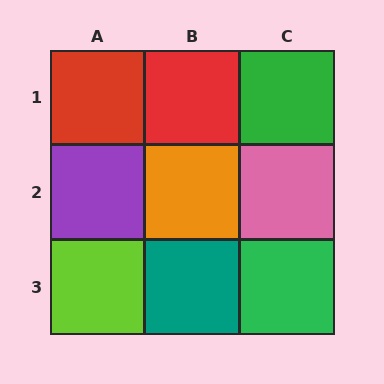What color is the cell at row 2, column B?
Orange.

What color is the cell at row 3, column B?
Teal.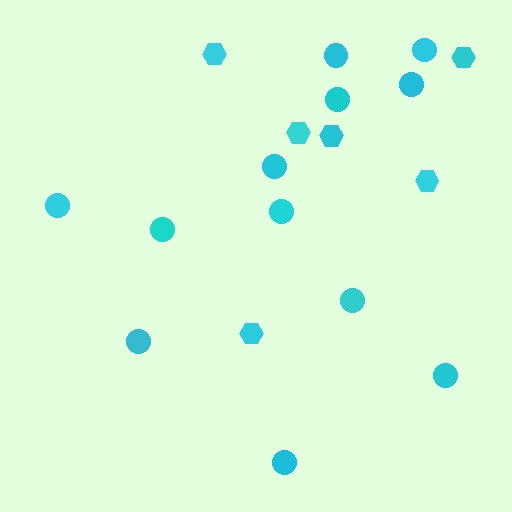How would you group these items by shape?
There are 2 groups: one group of hexagons (6) and one group of circles (12).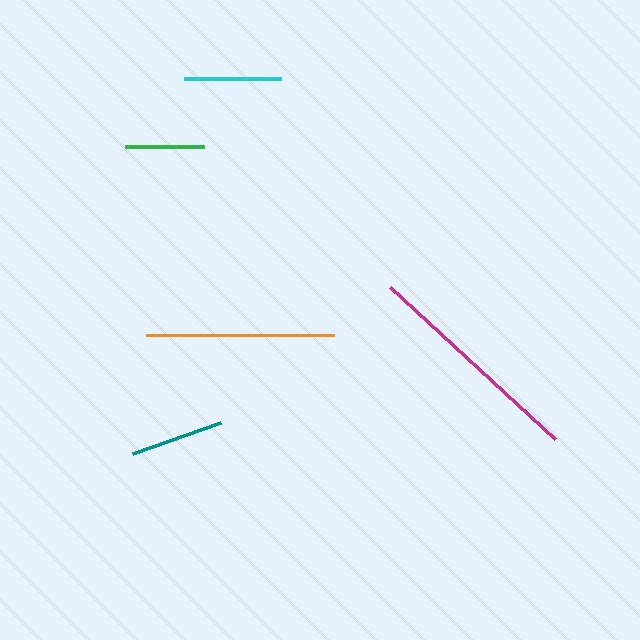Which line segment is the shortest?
The green line is the shortest at approximately 79 pixels.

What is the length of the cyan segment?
The cyan segment is approximately 97 pixels long.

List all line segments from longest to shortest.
From longest to shortest: magenta, orange, cyan, teal, green.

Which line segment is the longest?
The magenta line is the longest at approximately 224 pixels.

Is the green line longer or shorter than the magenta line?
The magenta line is longer than the green line.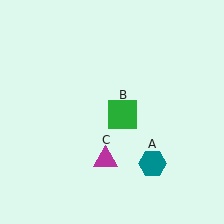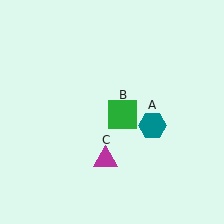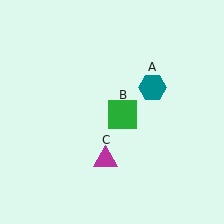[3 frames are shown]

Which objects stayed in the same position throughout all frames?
Green square (object B) and magenta triangle (object C) remained stationary.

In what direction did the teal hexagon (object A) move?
The teal hexagon (object A) moved up.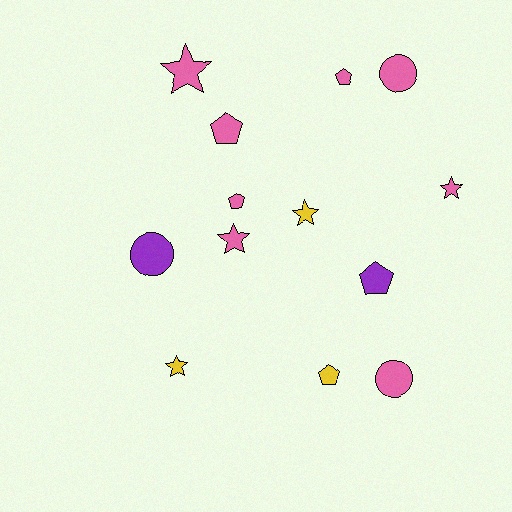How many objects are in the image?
There are 13 objects.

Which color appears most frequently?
Pink, with 8 objects.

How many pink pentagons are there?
There are 3 pink pentagons.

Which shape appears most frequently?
Pentagon, with 5 objects.